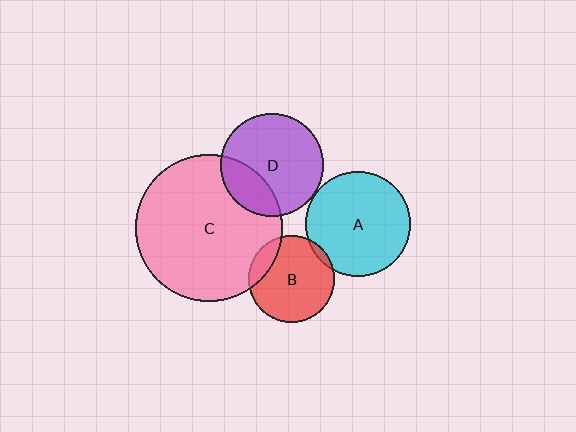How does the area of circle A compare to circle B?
Approximately 1.5 times.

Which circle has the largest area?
Circle C (pink).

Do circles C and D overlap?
Yes.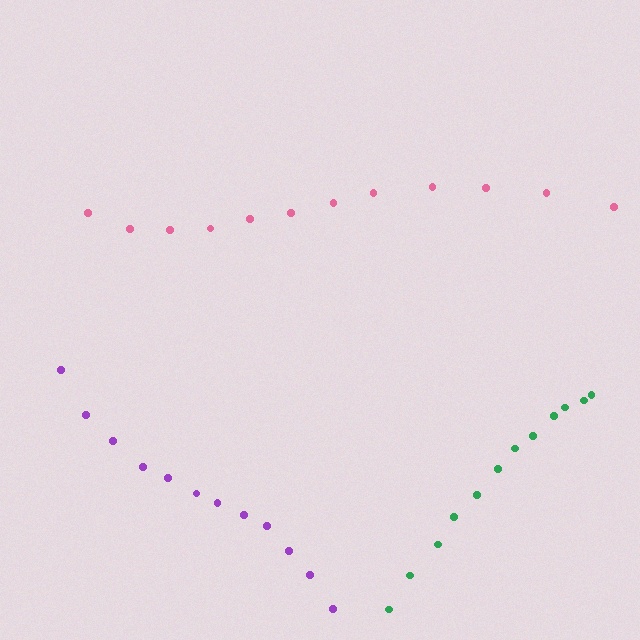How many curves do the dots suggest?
There are 3 distinct paths.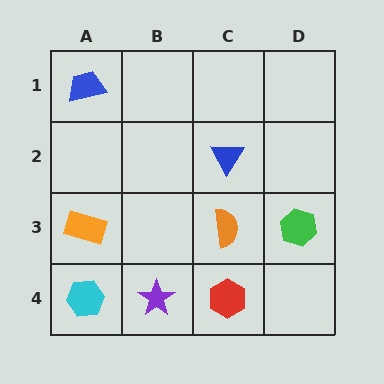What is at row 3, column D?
A green hexagon.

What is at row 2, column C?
A blue triangle.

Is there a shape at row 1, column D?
No, that cell is empty.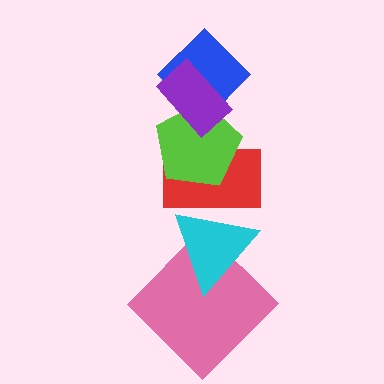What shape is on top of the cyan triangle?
The red rectangle is on top of the cyan triangle.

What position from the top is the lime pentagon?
The lime pentagon is 3rd from the top.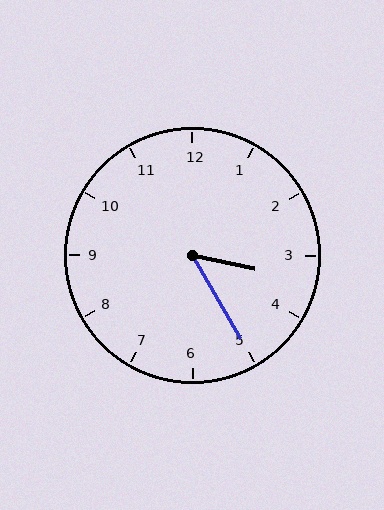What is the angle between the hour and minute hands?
Approximately 48 degrees.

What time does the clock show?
3:25.